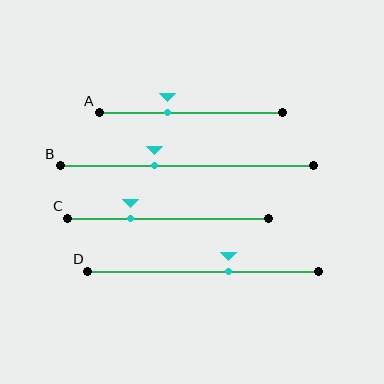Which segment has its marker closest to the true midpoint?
Segment D has its marker closest to the true midpoint.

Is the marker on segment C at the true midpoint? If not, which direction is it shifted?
No, the marker on segment C is shifted to the left by about 19% of the segment length.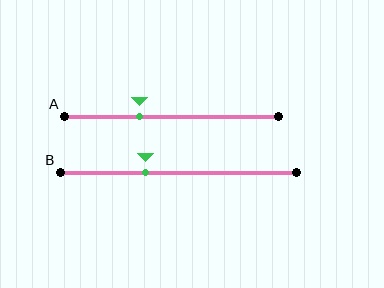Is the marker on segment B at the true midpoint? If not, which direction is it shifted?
No, the marker on segment B is shifted to the left by about 14% of the segment length.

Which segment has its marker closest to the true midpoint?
Segment B has its marker closest to the true midpoint.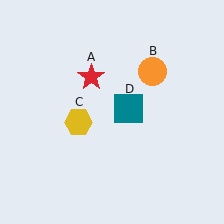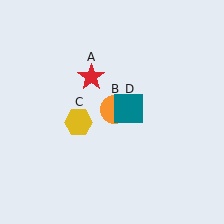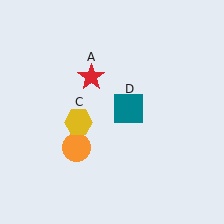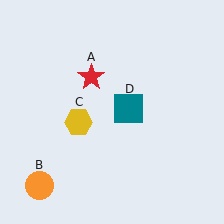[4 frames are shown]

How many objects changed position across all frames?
1 object changed position: orange circle (object B).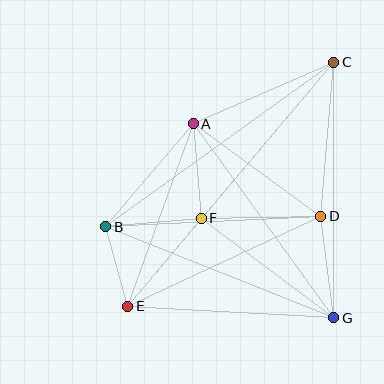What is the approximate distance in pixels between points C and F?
The distance between C and F is approximately 205 pixels.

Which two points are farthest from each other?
Points C and E are farthest from each other.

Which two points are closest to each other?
Points B and E are closest to each other.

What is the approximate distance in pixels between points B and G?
The distance between B and G is approximately 245 pixels.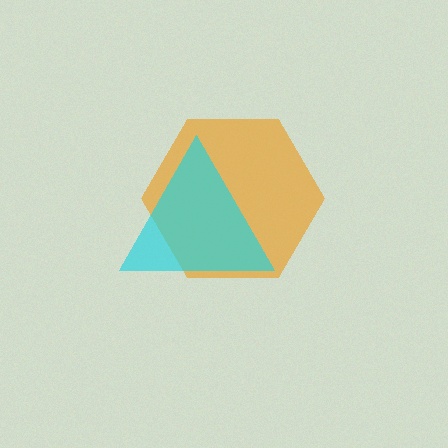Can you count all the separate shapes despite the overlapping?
Yes, there are 2 separate shapes.